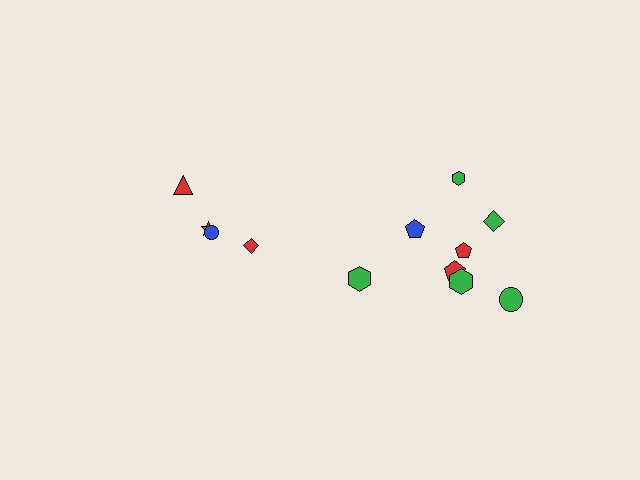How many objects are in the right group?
There are 8 objects.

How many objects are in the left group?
There are 4 objects.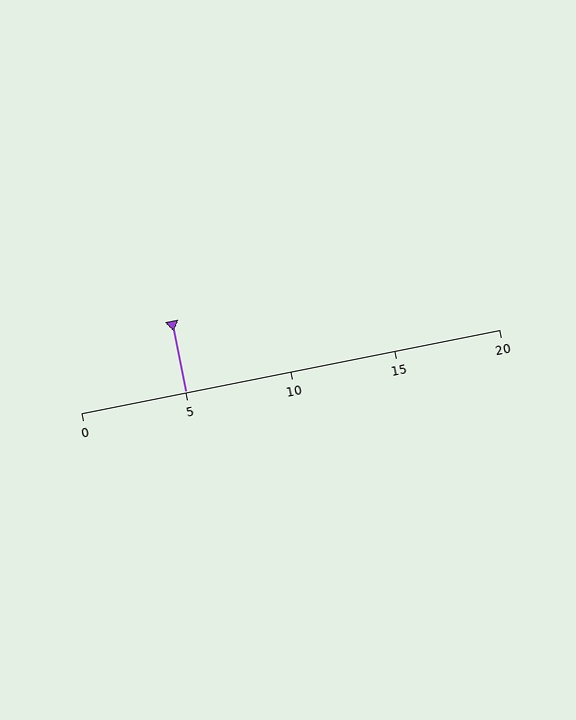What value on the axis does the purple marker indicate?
The marker indicates approximately 5.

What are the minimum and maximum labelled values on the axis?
The axis runs from 0 to 20.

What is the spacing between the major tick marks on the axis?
The major ticks are spaced 5 apart.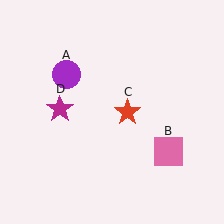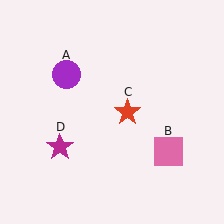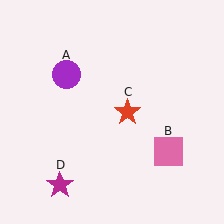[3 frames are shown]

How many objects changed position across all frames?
1 object changed position: magenta star (object D).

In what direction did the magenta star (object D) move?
The magenta star (object D) moved down.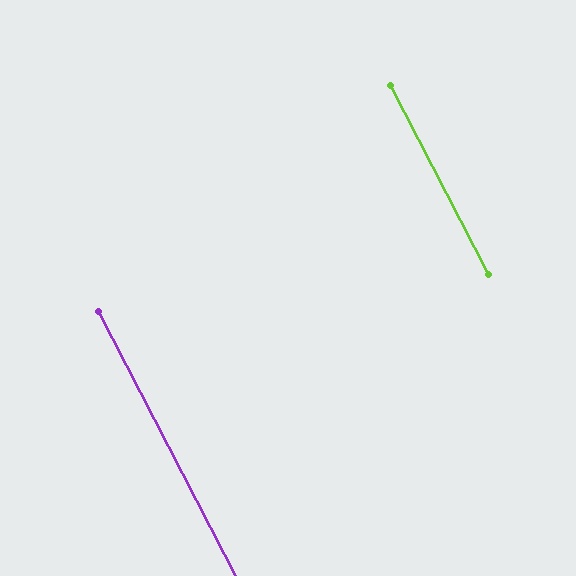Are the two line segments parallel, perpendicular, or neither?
Parallel — their directions differ by only 0.1°.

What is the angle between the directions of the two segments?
Approximately 0 degrees.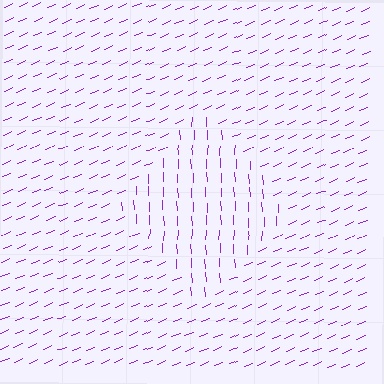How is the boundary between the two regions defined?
The boundary is defined purely by a change in line orientation (approximately 68 degrees difference). All lines are the same color and thickness.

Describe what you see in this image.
The image is filled with small purple line segments. A diamond region in the image has lines oriented differently from the surrounding lines, creating a visible texture boundary.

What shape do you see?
I see a diamond.